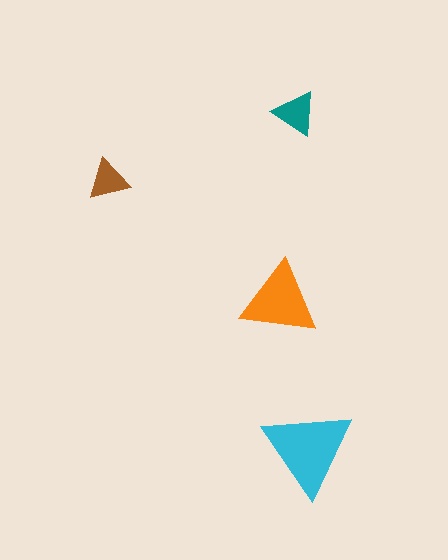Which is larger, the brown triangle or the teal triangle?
The teal one.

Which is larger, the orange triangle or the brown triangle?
The orange one.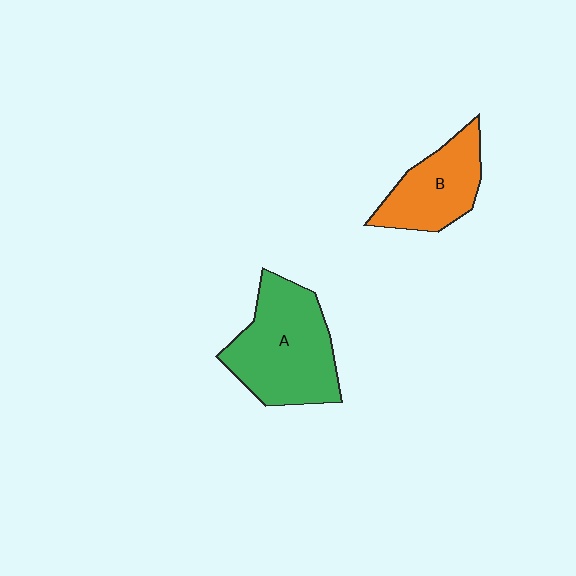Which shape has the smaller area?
Shape B (orange).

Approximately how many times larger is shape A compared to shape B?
Approximately 1.5 times.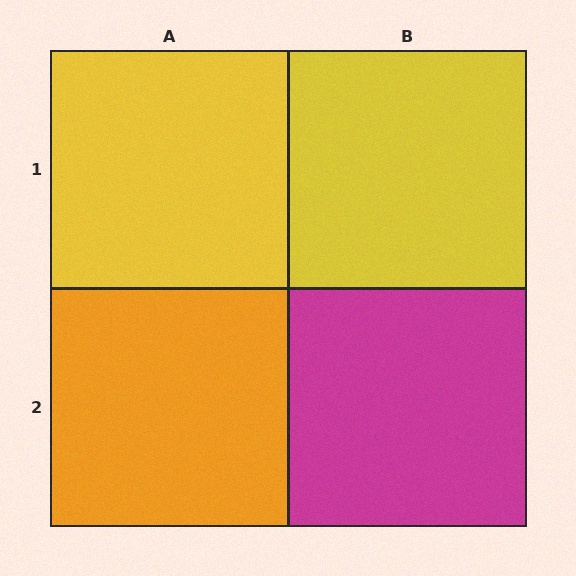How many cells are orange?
1 cell is orange.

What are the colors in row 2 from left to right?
Orange, magenta.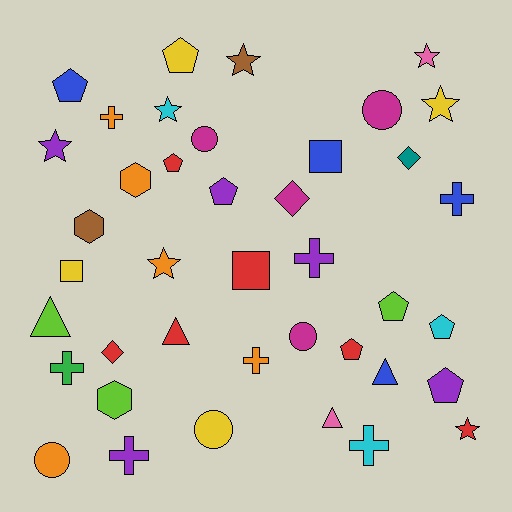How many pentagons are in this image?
There are 8 pentagons.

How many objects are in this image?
There are 40 objects.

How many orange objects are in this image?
There are 5 orange objects.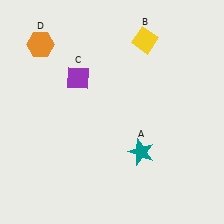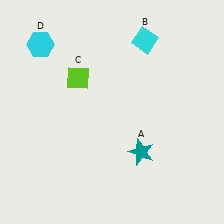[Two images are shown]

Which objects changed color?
B changed from yellow to cyan. C changed from purple to lime. D changed from orange to cyan.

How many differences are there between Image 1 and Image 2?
There are 3 differences between the two images.